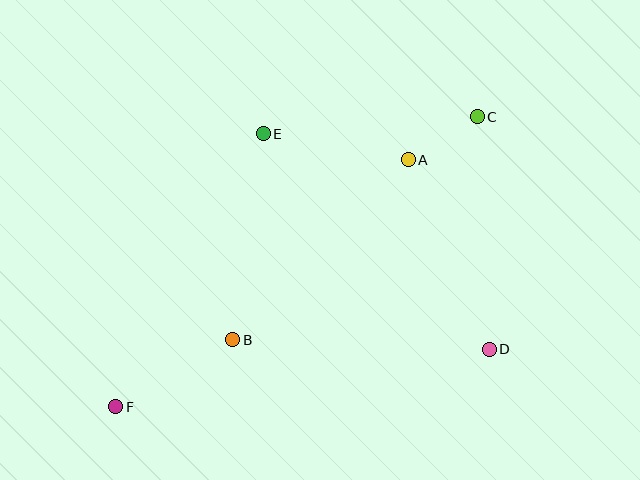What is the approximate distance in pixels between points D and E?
The distance between D and E is approximately 312 pixels.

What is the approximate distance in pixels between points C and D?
The distance between C and D is approximately 233 pixels.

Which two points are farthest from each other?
Points C and F are farthest from each other.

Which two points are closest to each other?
Points A and C are closest to each other.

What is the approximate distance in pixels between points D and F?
The distance between D and F is approximately 378 pixels.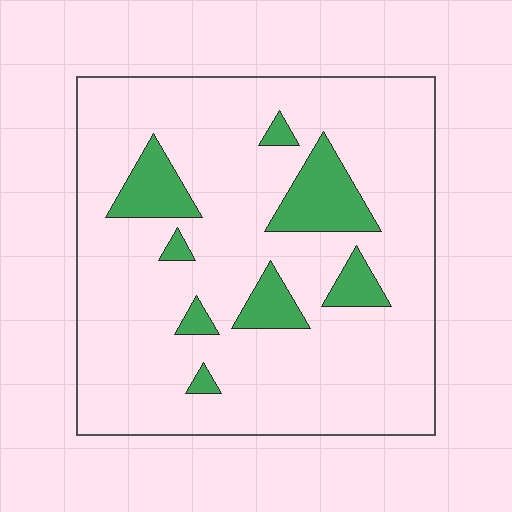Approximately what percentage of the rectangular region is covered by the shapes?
Approximately 15%.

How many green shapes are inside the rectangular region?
8.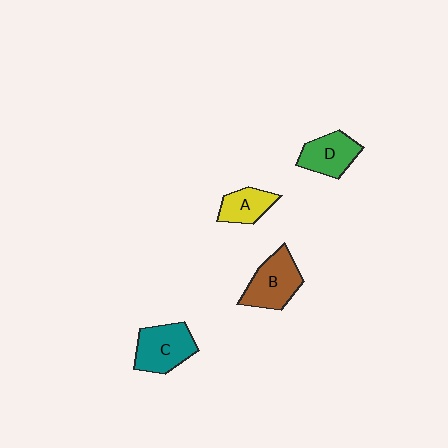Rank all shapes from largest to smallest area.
From largest to smallest: B (brown), C (teal), D (green), A (yellow).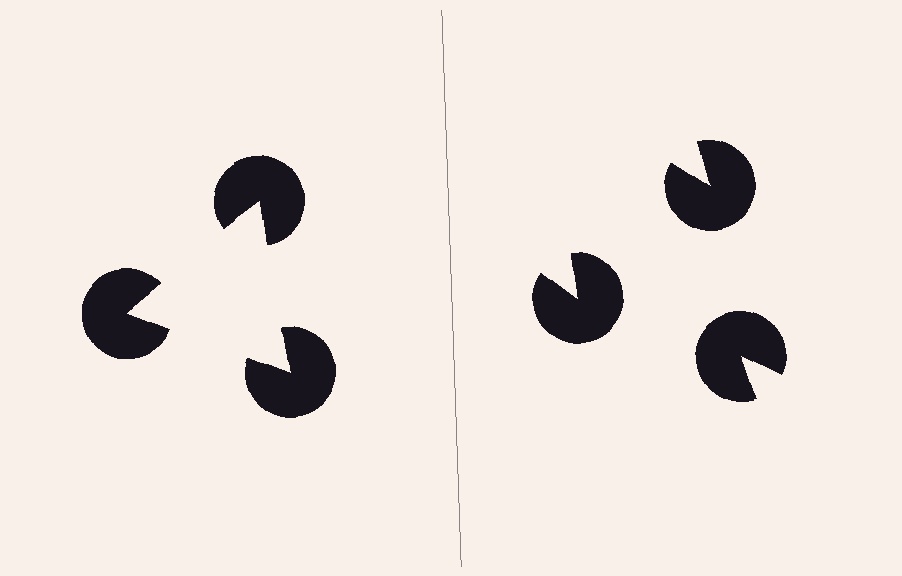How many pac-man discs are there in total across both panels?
6 — 3 on each side.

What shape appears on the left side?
An illusory triangle.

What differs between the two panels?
The pac-man discs are positioned identically on both sides; only the wedge orientations differ. On the left they align to a triangle; on the right they are misaligned.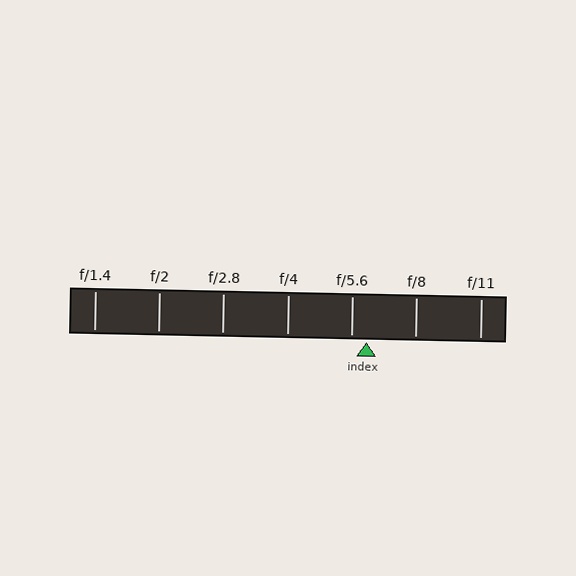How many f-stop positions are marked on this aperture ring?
There are 7 f-stop positions marked.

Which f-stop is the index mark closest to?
The index mark is closest to f/5.6.